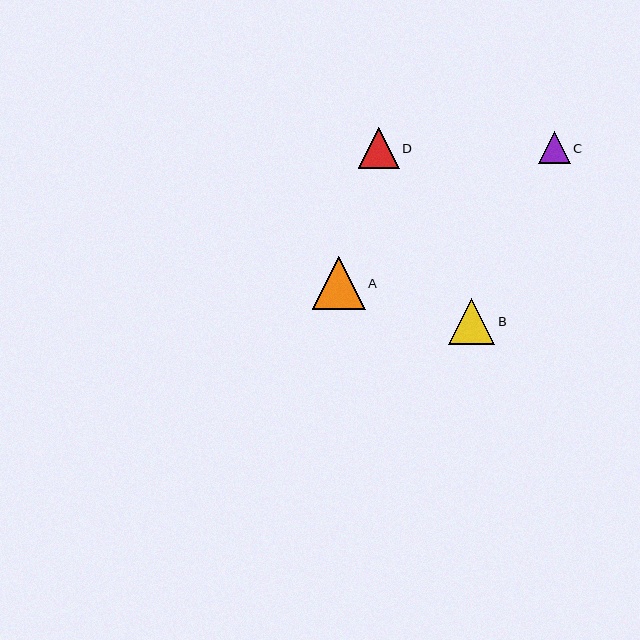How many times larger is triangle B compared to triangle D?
Triangle B is approximately 1.1 times the size of triangle D.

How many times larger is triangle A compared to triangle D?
Triangle A is approximately 1.3 times the size of triangle D.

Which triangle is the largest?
Triangle A is the largest with a size of approximately 53 pixels.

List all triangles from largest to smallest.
From largest to smallest: A, B, D, C.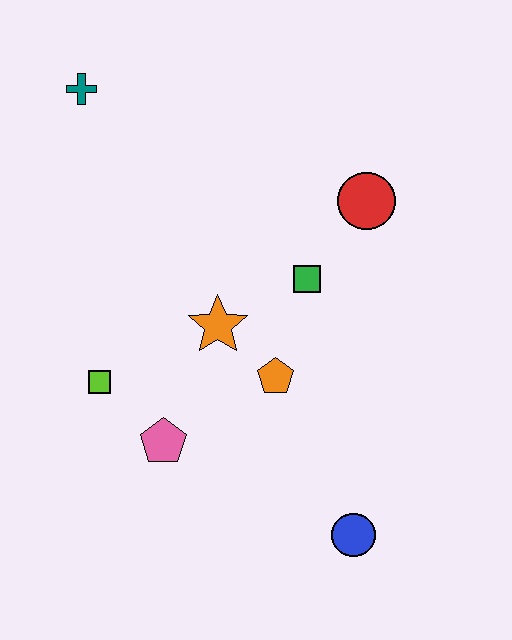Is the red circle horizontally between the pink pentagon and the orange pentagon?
No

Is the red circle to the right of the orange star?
Yes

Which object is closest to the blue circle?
The orange pentagon is closest to the blue circle.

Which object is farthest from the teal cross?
The blue circle is farthest from the teal cross.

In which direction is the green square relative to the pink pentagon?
The green square is above the pink pentagon.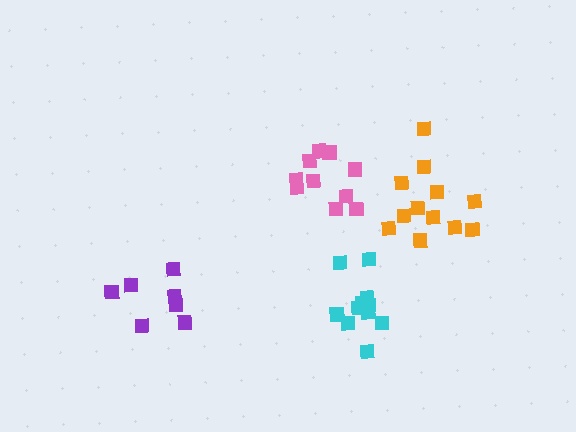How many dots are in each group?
Group 1: 10 dots, Group 2: 11 dots, Group 3: 7 dots, Group 4: 12 dots (40 total).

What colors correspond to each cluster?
The clusters are colored: pink, cyan, purple, orange.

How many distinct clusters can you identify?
There are 4 distinct clusters.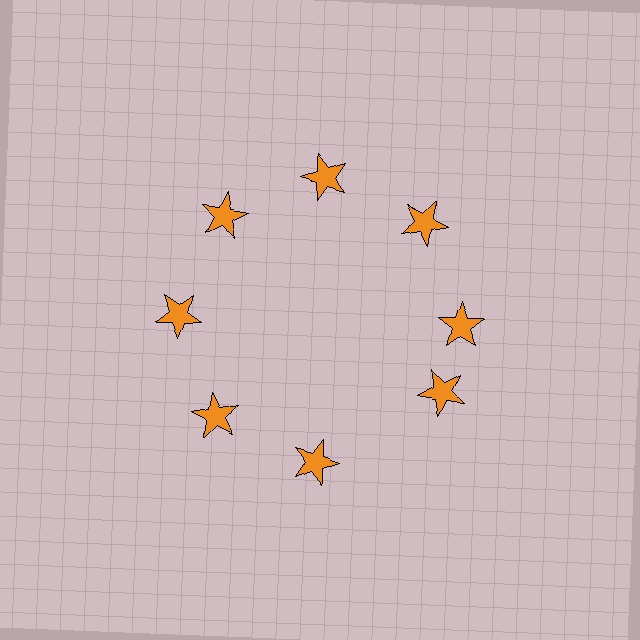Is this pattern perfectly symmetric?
No. The 8 orange stars are arranged in a ring, but one element near the 4 o'clock position is rotated out of alignment along the ring, breaking the 8-fold rotational symmetry.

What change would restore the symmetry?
The symmetry would be restored by rotating it back into even spacing with its neighbors so that all 8 stars sit at equal angles and equal distance from the center.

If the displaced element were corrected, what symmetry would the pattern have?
It would have 8-fold rotational symmetry — the pattern would map onto itself every 45 degrees.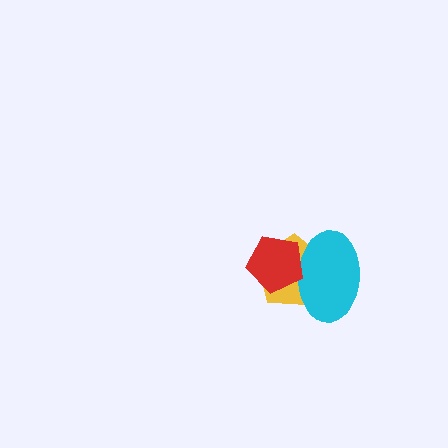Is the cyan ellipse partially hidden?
Yes, it is partially covered by another shape.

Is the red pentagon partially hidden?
No, no other shape covers it.